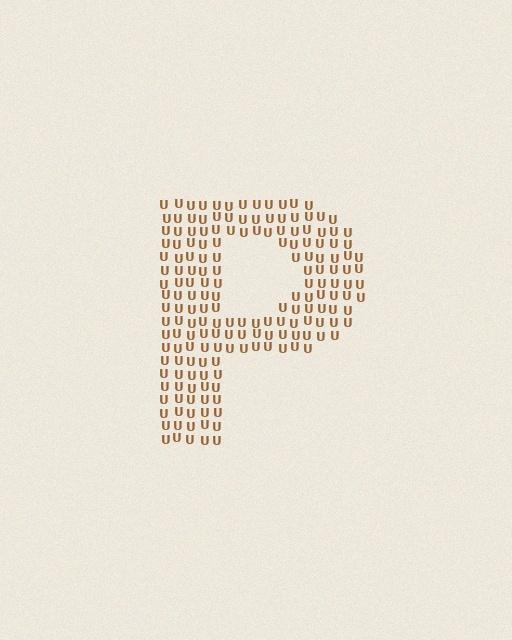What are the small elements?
The small elements are letter U's.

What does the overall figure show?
The overall figure shows the letter P.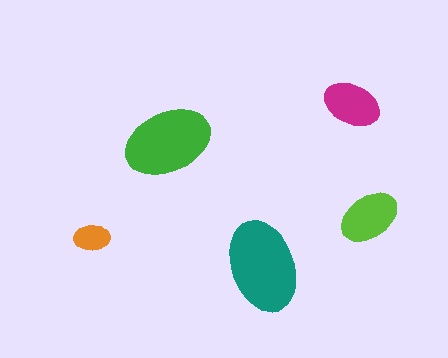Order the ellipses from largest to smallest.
the teal one, the green one, the lime one, the magenta one, the orange one.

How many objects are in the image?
There are 5 objects in the image.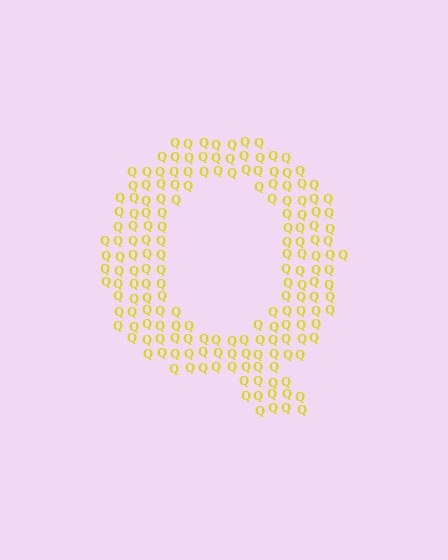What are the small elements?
The small elements are letter Q's.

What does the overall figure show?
The overall figure shows the letter Q.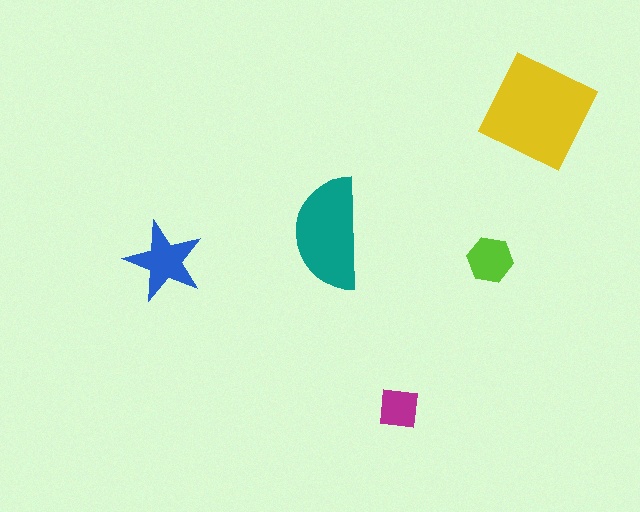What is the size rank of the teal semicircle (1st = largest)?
2nd.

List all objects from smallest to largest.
The magenta square, the lime hexagon, the blue star, the teal semicircle, the yellow diamond.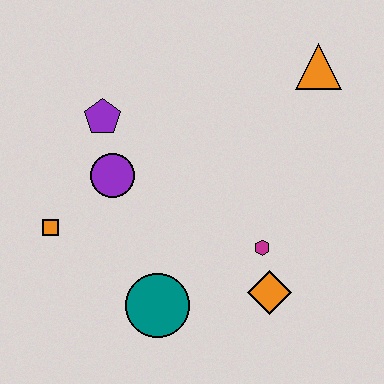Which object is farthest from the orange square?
The orange triangle is farthest from the orange square.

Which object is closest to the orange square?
The purple circle is closest to the orange square.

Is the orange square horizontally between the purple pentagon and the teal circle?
No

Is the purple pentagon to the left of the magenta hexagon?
Yes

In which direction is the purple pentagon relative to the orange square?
The purple pentagon is above the orange square.